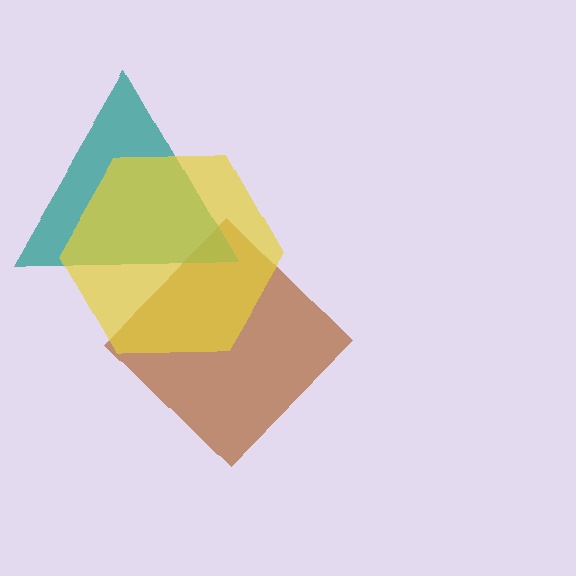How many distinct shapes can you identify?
There are 3 distinct shapes: a brown diamond, a teal triangle, a yellow hexagon.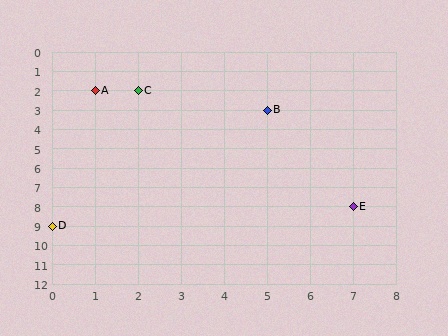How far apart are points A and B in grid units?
Points A and B are 4 columns and 1 row apart (about 4.1 grid units diagonally).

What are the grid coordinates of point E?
Point E is at grid coordinates (7, 8).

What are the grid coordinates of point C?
Point C is at grid coordinates (2, 2).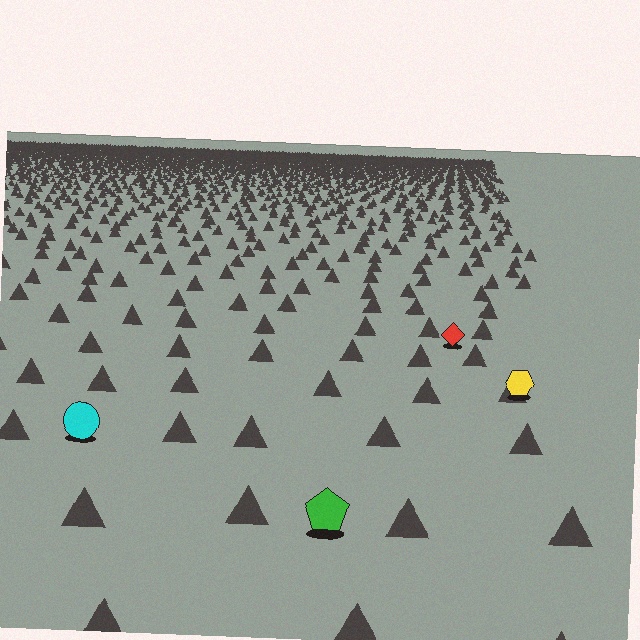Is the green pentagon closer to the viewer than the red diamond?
Yes. The green pentagon is closer — you can tell from the texture gradient: the ground texture is coarser near it.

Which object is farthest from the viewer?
The red diamond is farthest from the viewer. It appears smaller and the ground texture around it is denser.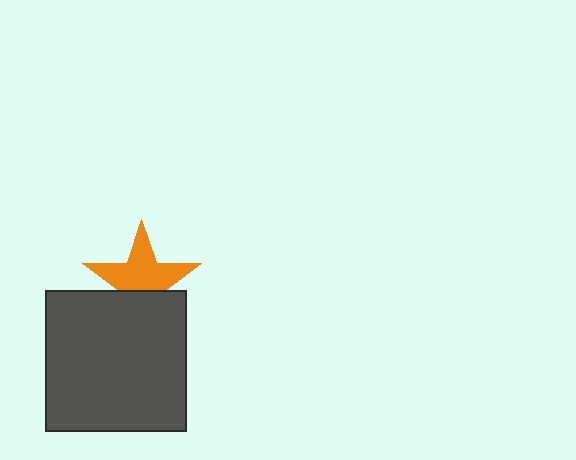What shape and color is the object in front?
The object in front is a dark gray square.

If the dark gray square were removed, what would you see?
You would see the complete orange star.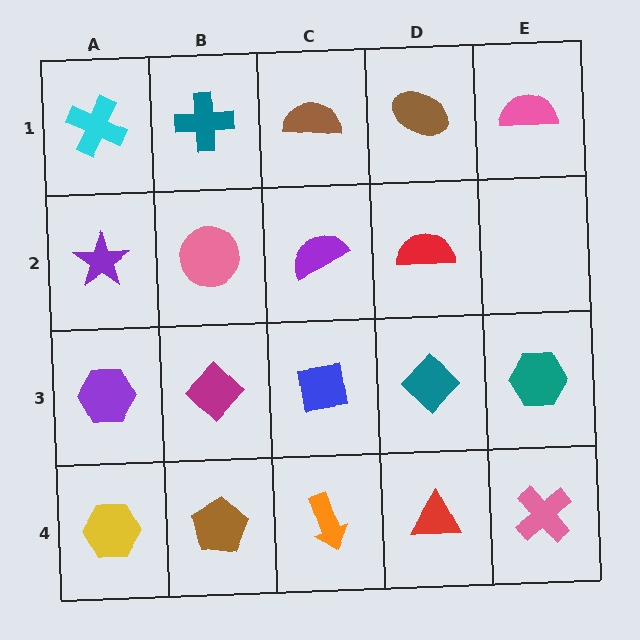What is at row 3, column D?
A teal diamond.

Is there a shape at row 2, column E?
No, that cell is empty.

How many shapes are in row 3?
5 shapes.